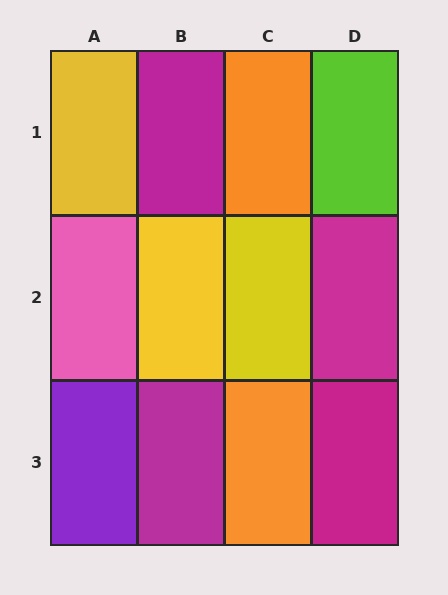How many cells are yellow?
3 cells are yellow.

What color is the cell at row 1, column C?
Orange.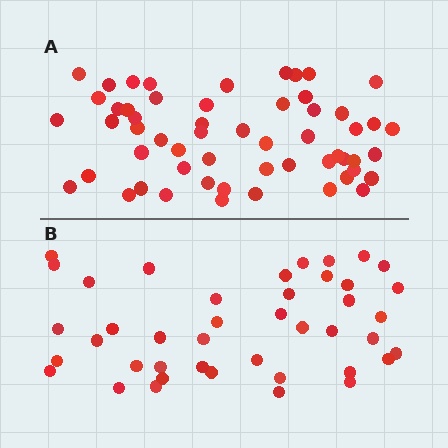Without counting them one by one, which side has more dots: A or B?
Region A (the top region) has more dots.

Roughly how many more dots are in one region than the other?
Region A has approximately 15 more dots than region B.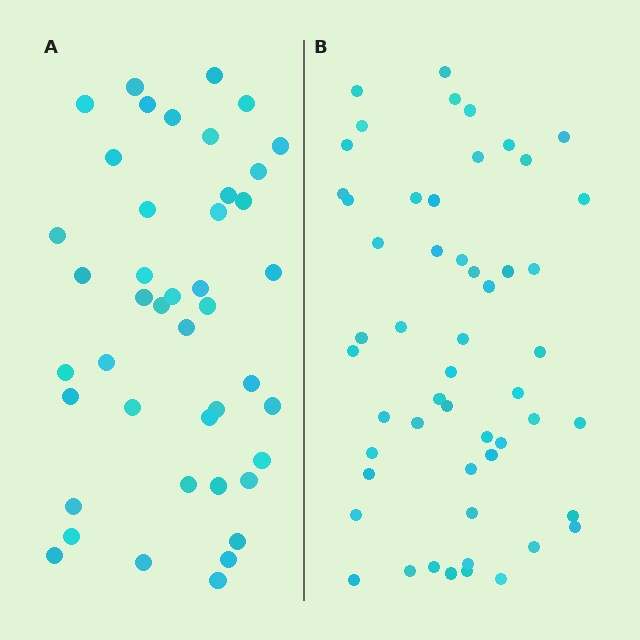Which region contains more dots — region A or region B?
Region B (the right region) has more dots.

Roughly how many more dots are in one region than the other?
Region B has roughly 10 or so more dots than region A.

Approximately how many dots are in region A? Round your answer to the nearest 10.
About 40 dots. (The exact count is 43, which rounds to 40.)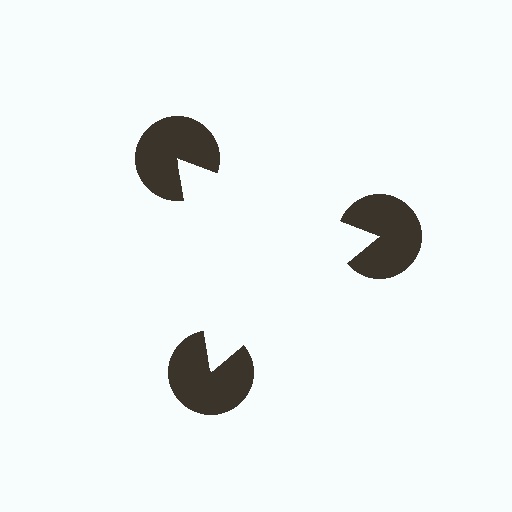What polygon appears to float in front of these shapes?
An illusory triangle — its edges are inferred from the aligned wedge cuts in the pac-man discs, not physically drawn.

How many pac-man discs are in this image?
There are 3 — one at each vertex of the illusory triangle.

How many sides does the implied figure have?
3 sides.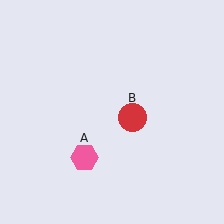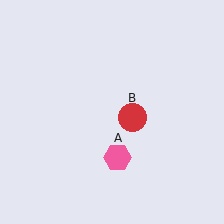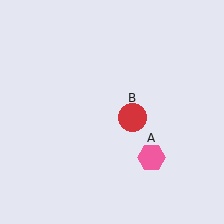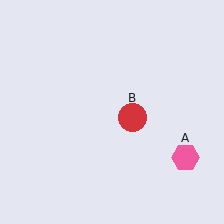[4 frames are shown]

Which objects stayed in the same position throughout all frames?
Red circle (object B) remained stationary.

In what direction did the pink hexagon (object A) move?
The pink hexagon (object A) moved right.